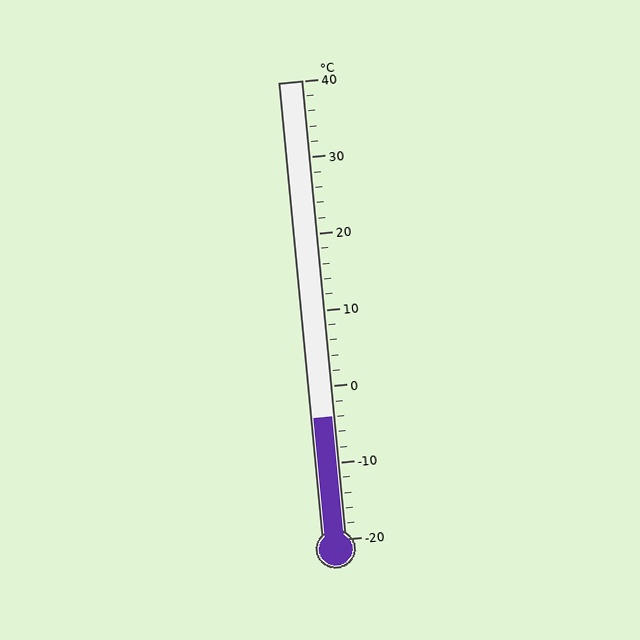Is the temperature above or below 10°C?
The temperature is below 10°C.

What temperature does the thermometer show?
The thermometer shows approximately -4°C.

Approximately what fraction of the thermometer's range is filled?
The thermometer is filled to approximately 25% of its range.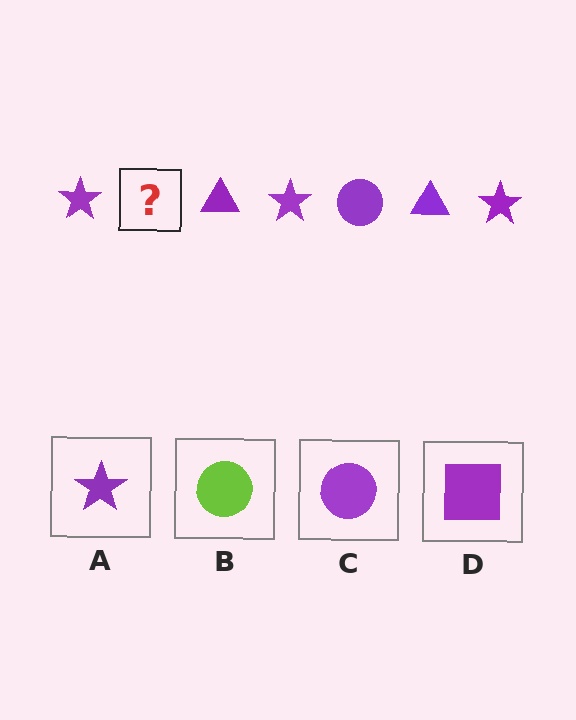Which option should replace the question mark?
Option C.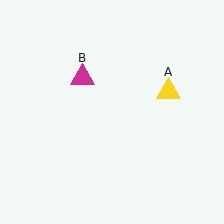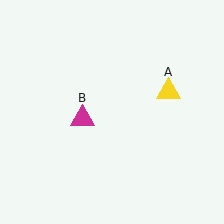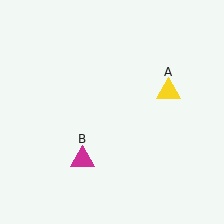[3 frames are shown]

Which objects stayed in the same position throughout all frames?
Yellow triangle (object A) remained stationary.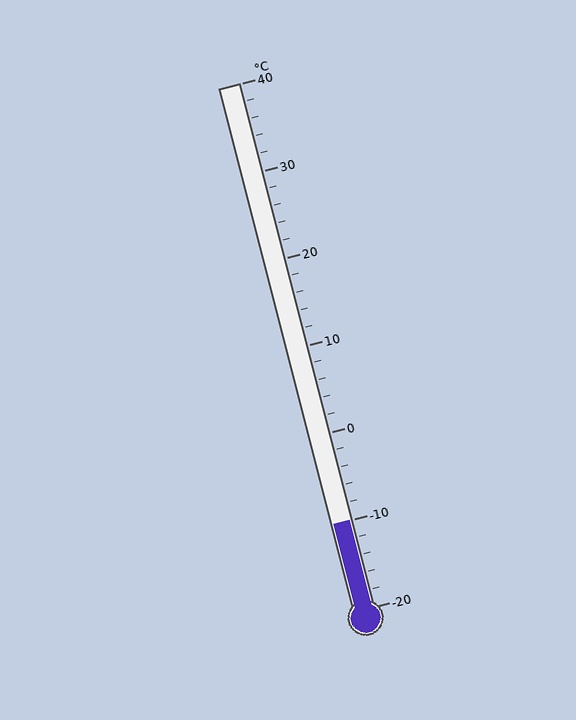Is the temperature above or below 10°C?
The temperature is below 10°C.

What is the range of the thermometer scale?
The thermometer scale ranges from -20°C to 40°C.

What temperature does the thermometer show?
The thermometer shows approximately -10°C.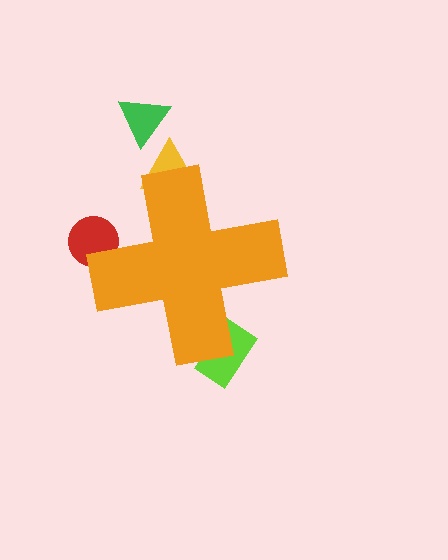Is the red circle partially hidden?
Yes, the red circle is partially hidden behind the orange cross.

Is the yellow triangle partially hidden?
Yes, the yellow triangle is partially hidden behind the orange cross.